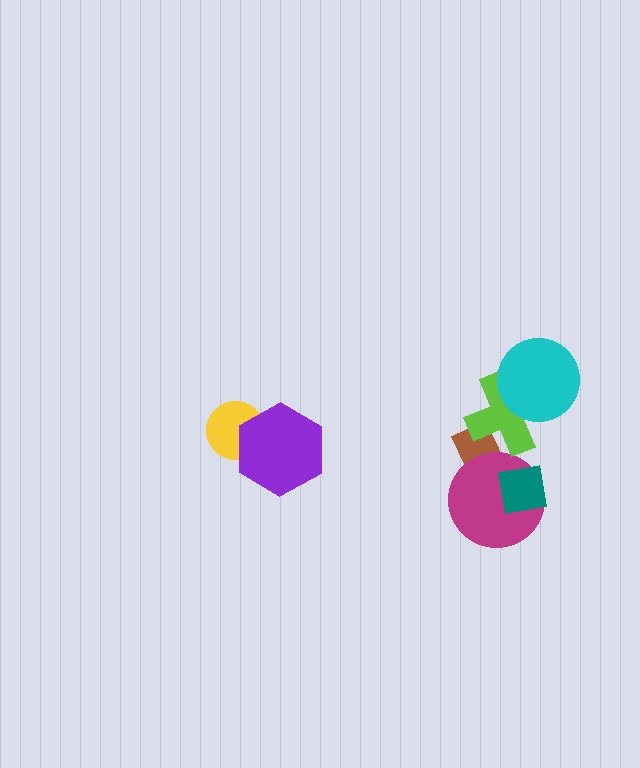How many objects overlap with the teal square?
2 objects overlap with the teal square.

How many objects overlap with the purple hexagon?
1 object overlaps with the purple hexagon.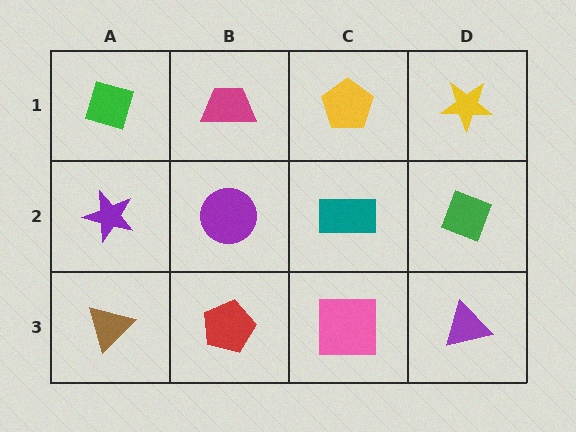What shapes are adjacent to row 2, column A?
A green diamond (row 1, column A), a brown triangle (row 3, column A), a purple circle (row 2, column B).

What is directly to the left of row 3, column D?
A pink square.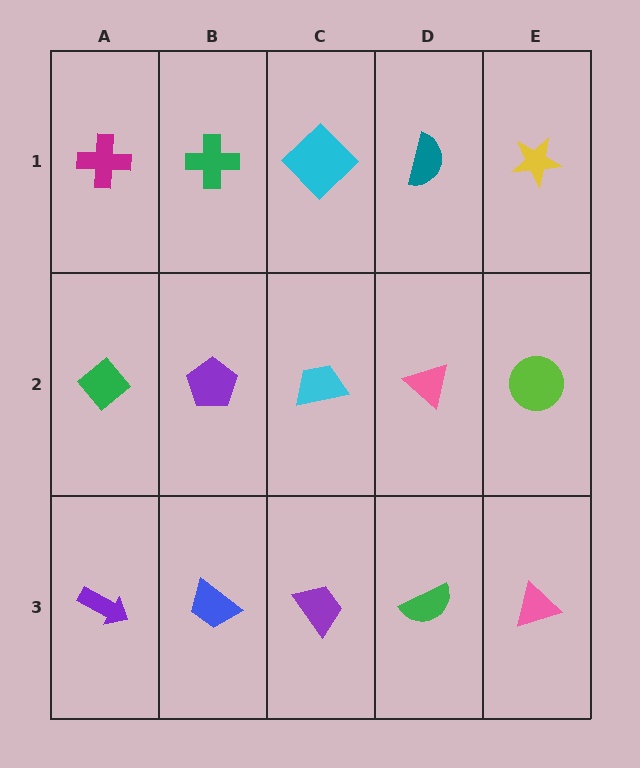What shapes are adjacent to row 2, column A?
A magenta cross (row 1, column A), a purple arrow (row 3, column A), a purple pentagon (row 2, column B).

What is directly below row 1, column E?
A lime circle.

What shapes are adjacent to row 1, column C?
A cyan trapezoid (row 2, column C), a green cross (row 1, column B), a teal semicircle (row 1, column D).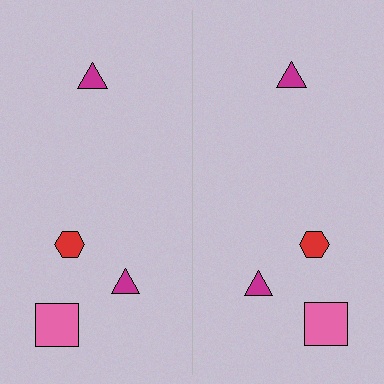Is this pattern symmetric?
Yes, this pattern has bilateral (reflection) symmetry.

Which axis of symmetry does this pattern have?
The pattern has a vertical axis of symmetry running through the center of the image.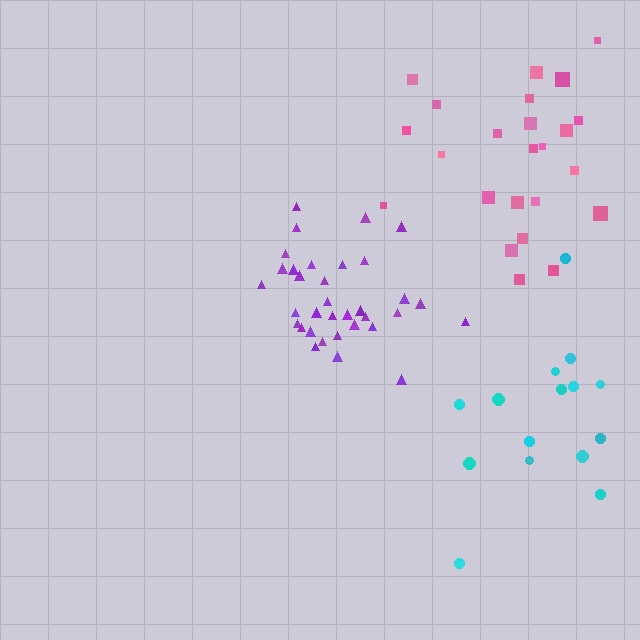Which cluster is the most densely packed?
Purple.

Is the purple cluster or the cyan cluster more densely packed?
Purple.